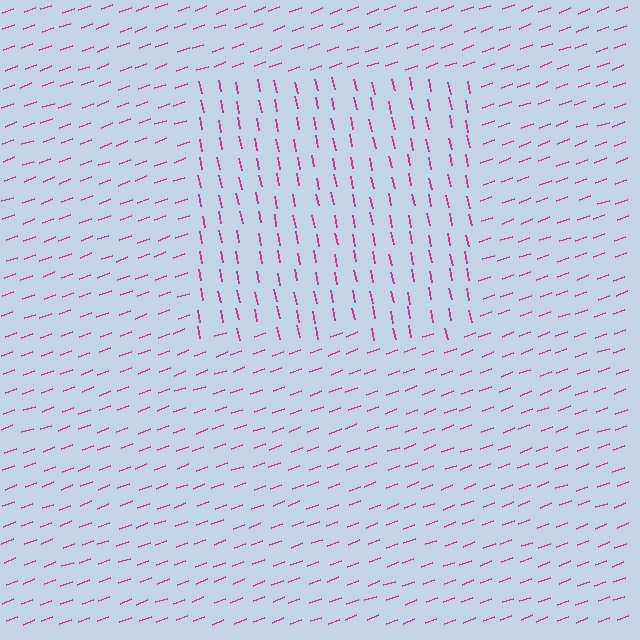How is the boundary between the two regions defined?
The boundary is defined purely by a change in line orientation (approximately 82 degrees difference). All lines are the same color and thickness.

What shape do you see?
I see a rectangle.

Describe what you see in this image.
The image is filled with small magenta line segments. A rectangle region in the image has lines oriented differently from the surrounding lines, creating a visible texture boundary.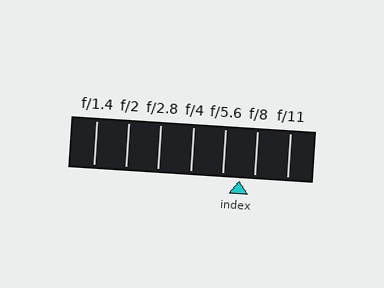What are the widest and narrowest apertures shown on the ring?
The widest aperture shown is f/1.4 and the narrowest is f/11.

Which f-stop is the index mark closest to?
The index mark is closest to f/8.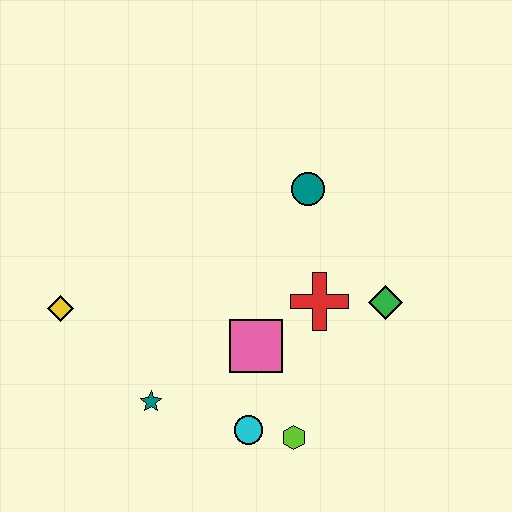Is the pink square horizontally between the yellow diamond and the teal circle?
Yes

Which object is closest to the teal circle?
The red cross is closest to the teal circle.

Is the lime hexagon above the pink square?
No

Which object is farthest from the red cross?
The yellow diamond is farthest from the red cross.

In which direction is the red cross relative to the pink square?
The red cross is to the right of the pink square.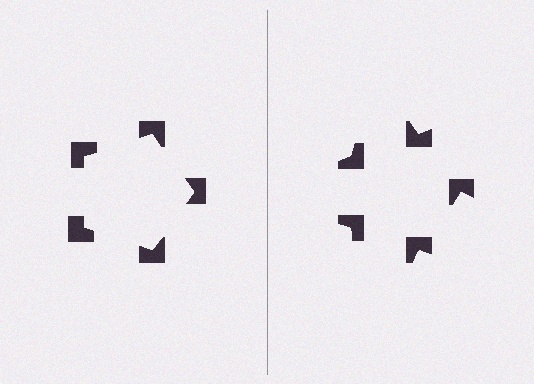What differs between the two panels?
The notched squares are positioned identically on both sides; only the wedge orientations differ. On the left they align to a pentagon; on the right they are misaligned.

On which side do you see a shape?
An illusory pentagon appears on the left side. On the right side the wedge cuts are rotated, so no coherent shape forms.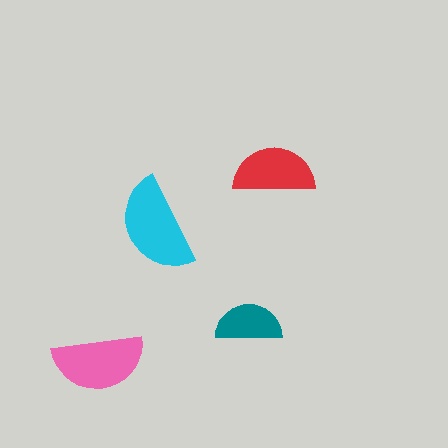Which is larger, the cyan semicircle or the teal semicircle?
The cyan one.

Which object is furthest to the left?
The pink semicircle is leftmost.